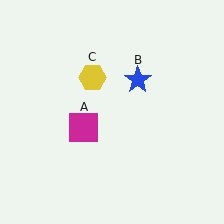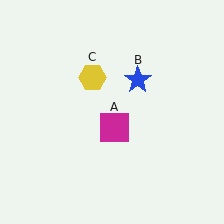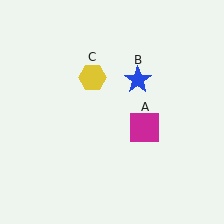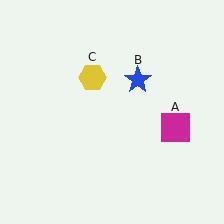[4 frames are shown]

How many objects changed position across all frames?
1 object changed position: magenta square (object A).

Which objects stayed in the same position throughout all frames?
Blue star (object B) and yellow hexagon (object C) remained stationary.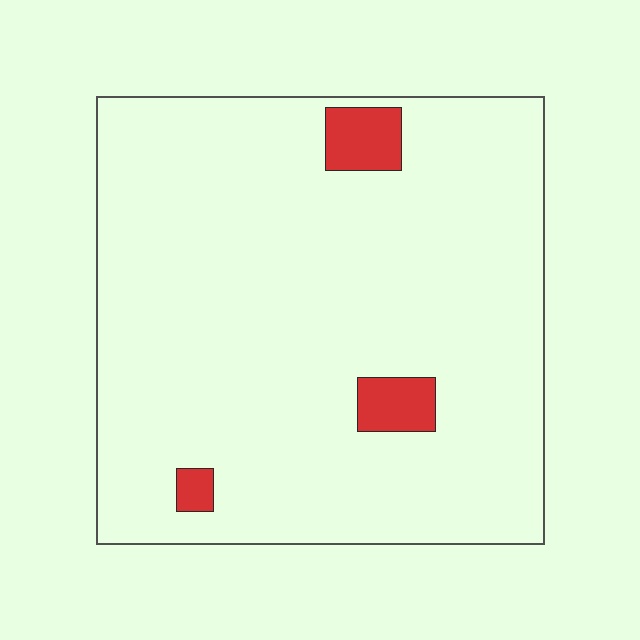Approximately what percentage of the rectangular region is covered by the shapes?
Approximately 5%.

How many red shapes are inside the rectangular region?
3.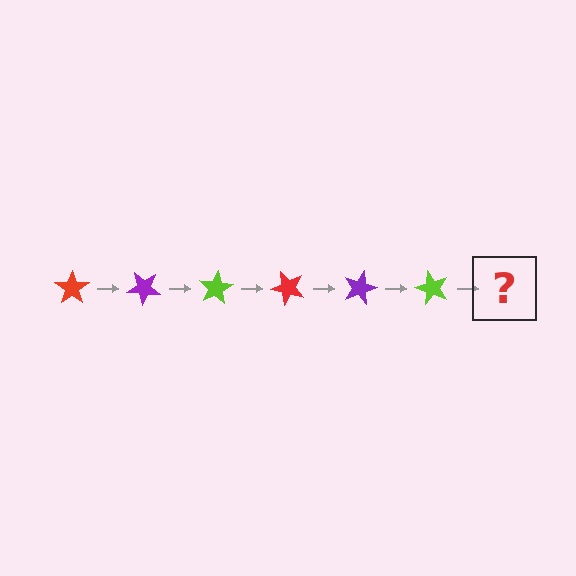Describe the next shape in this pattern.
It should be a red star, rotated 240 degrees from the start.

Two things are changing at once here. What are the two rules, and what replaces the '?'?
The two rules are that it rotates 40 degrees each step and the color cycles through red, purple, and lime. The '?' should be a red star, rotated 240 degrees from the start.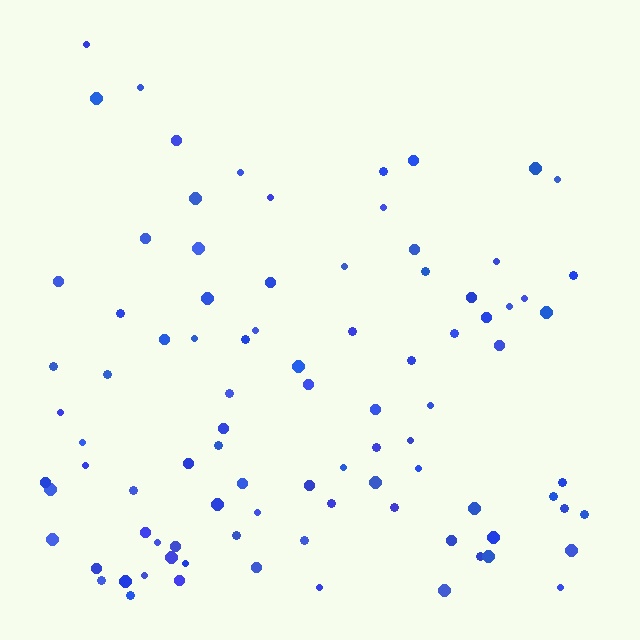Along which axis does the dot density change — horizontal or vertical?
Vertical.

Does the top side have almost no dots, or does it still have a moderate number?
Still a moderate number, just noticeably fewer than the bottom.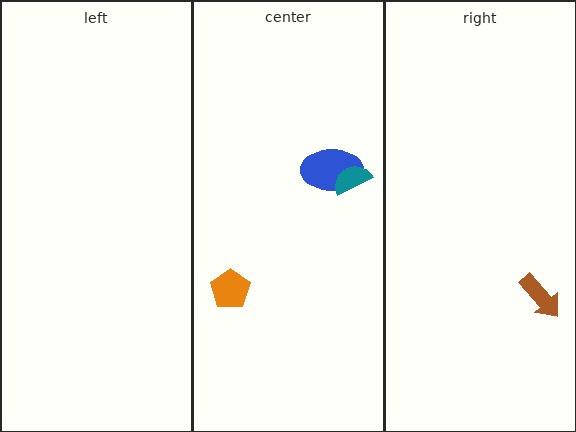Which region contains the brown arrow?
The right region.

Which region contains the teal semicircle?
The center region.